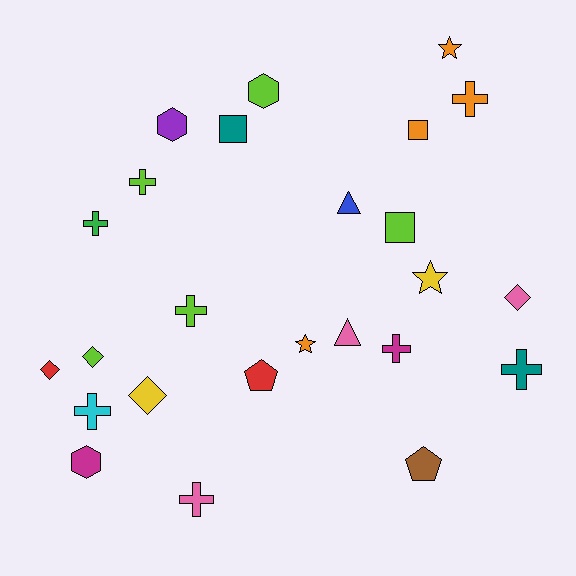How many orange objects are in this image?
There are 4 orange objects.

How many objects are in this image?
There are 25 objects.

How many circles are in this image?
There are no circles.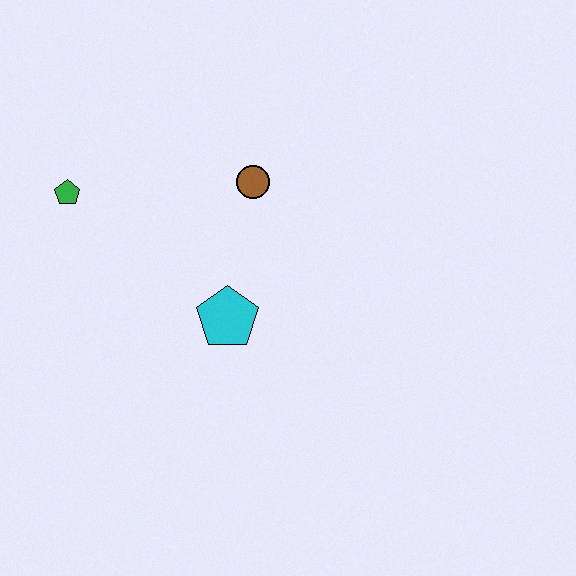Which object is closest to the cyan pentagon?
The brown circle is closest to the cyan pentagon.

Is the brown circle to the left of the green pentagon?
No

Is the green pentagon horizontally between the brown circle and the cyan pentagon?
No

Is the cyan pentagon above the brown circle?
No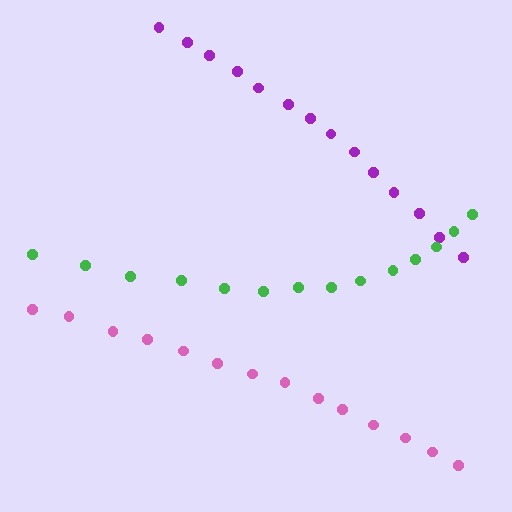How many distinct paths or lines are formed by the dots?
There are 3 distinct paths.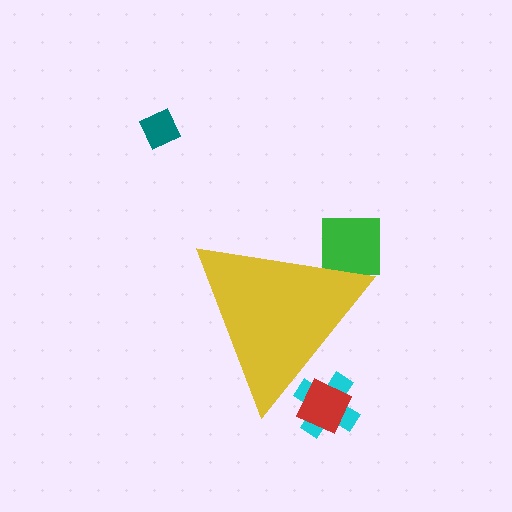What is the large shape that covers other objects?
A yellow triangle.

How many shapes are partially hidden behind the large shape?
3 shapes are partially hidden.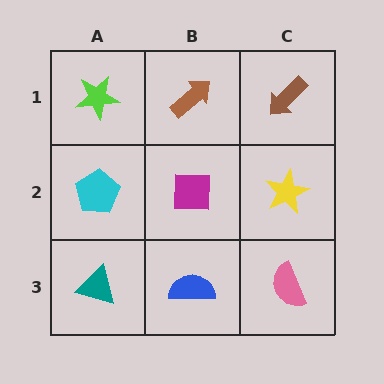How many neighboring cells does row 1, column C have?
2.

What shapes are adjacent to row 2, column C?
A brown arrow (row 1, column C), a pink semicircle (row 3, column C), a magenta square (row 2, column B).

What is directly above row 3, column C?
A yellow star.